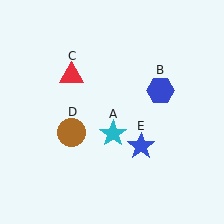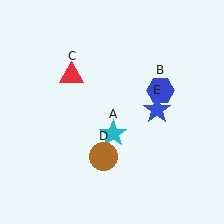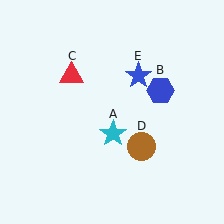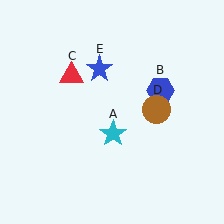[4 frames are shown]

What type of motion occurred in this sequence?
The brown circle (object D), blue star (object E) rotated counterclockwise around the center of the scene.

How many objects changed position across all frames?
2 objects changed position: brown circle (object D), blue star (object E).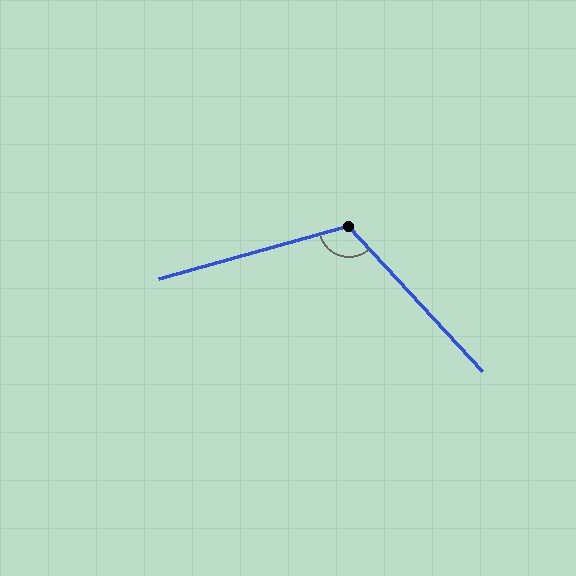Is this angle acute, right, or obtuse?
It is obtuse.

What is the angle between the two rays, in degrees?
Approximately 117 degrees.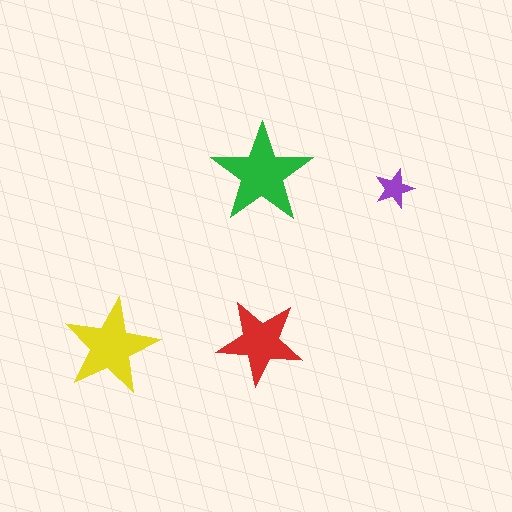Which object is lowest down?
The yellow star is bottommost.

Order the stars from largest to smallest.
the green one, the yellow one, the red one, the purple one.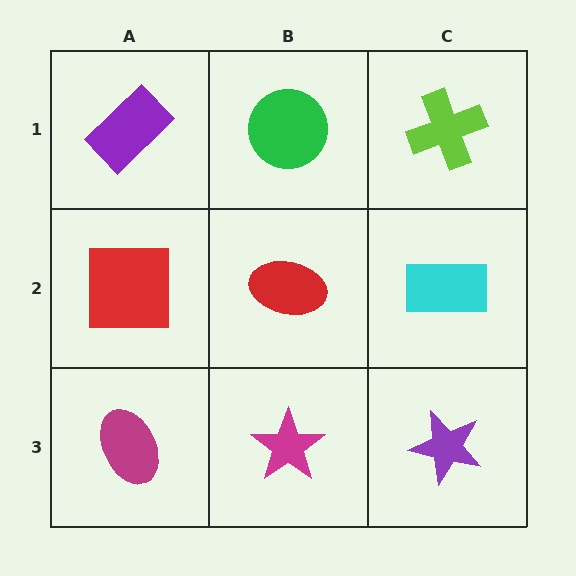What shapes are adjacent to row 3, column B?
A red ellipse (row 2, column B), a magenta ellipse (row 3, column A), a purple star (row 3, column C).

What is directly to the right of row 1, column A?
A green circle.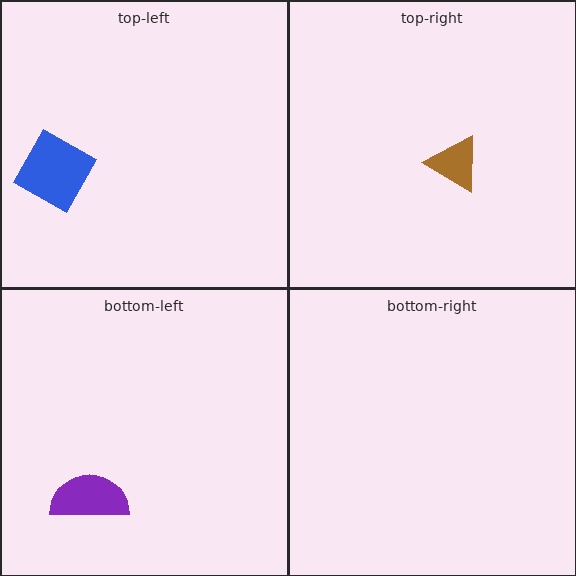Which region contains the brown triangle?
The top-right region.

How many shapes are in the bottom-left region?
1.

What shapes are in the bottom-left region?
The purple semicircle.